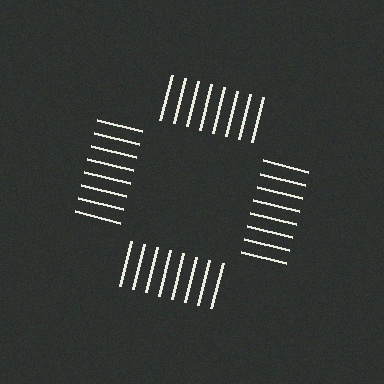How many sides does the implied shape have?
4 sides — the line-ends trace a square.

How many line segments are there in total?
32 — 8 along each of the 4 edges.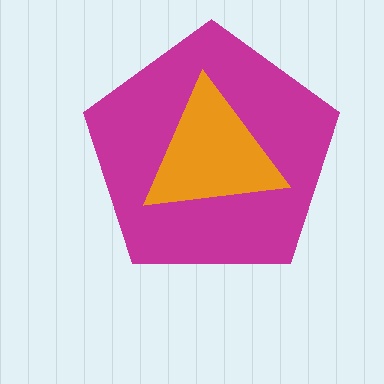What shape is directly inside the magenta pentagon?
The orange triangle.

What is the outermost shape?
The magenta pentagon.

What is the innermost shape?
The orange triangle.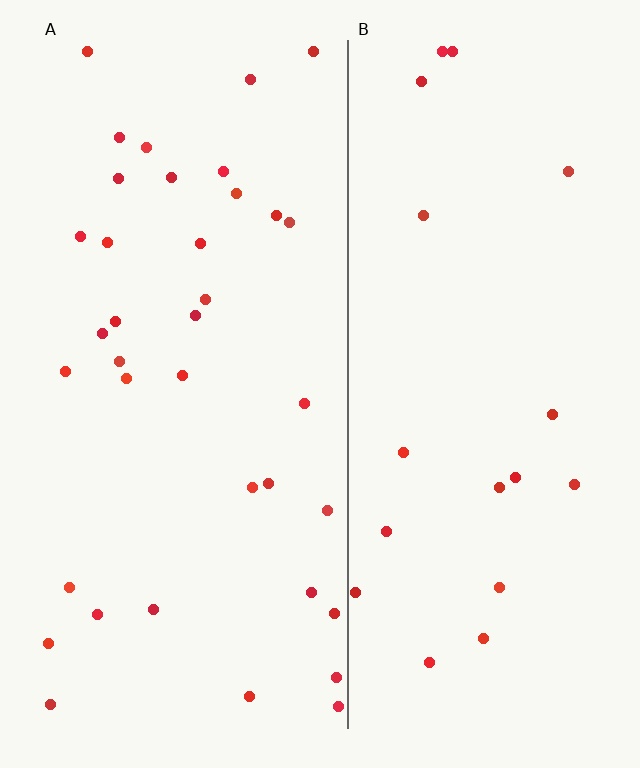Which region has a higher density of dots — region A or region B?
A (the left).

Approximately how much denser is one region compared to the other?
Approximately 2.0× — region A over region B.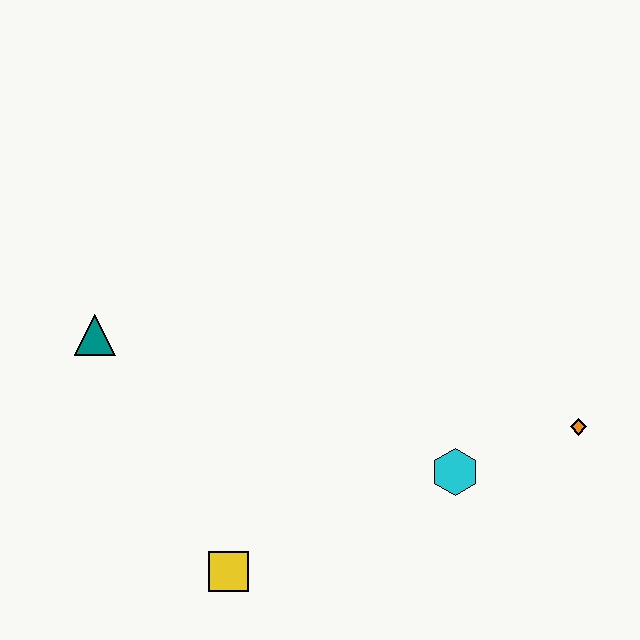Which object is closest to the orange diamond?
The cyan hexagon is closest to the orange diamond.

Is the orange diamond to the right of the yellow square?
Yes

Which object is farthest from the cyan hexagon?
The teal triangle is farthest from the cyan hexagon.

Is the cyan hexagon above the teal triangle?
No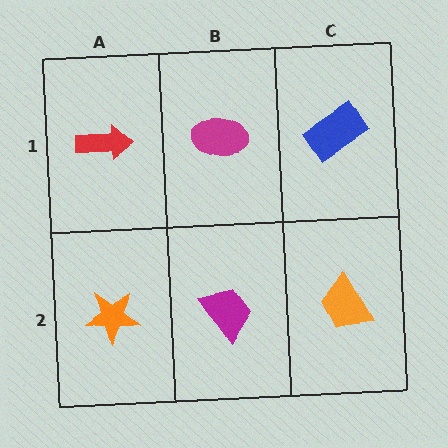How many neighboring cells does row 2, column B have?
3.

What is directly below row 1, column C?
An orange trapezoid.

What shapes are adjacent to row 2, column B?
A magenta ellipse (row 1, column B), an orange star (row 2, column A), an orange trapezoid (row 2, column C).